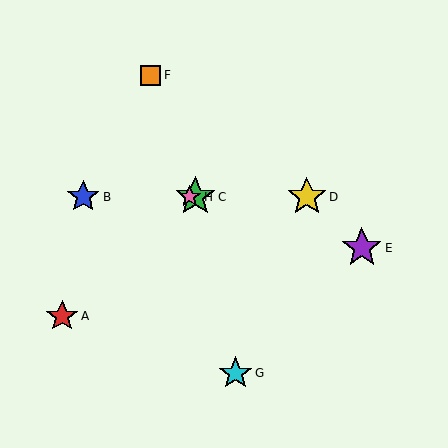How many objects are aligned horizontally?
4 objects (B, C, D, H) are aligned horizontally.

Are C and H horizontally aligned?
Yes, both are at y≈197.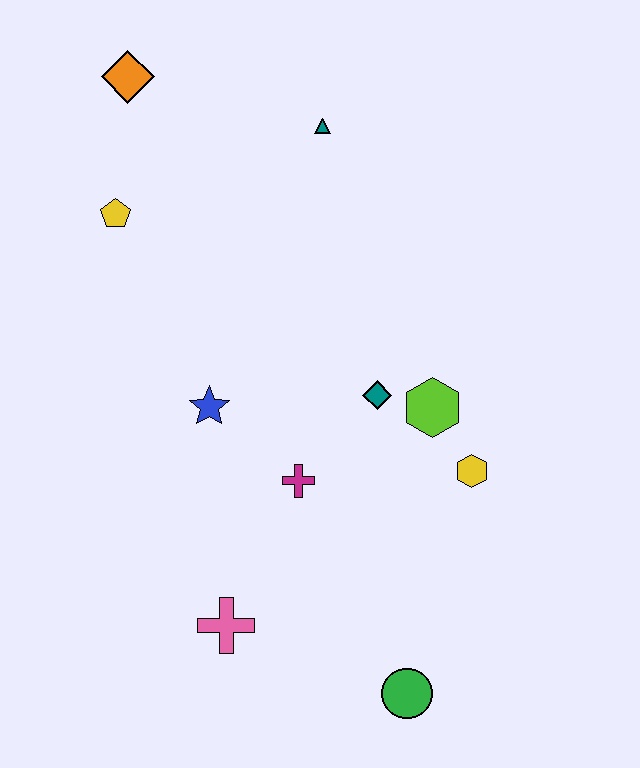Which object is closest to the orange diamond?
The yellow pentagon is closest to the orange diamond.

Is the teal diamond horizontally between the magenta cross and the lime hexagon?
Yes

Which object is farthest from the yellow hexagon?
The orange diamond is farthest from the yellow hexagon.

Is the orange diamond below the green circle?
No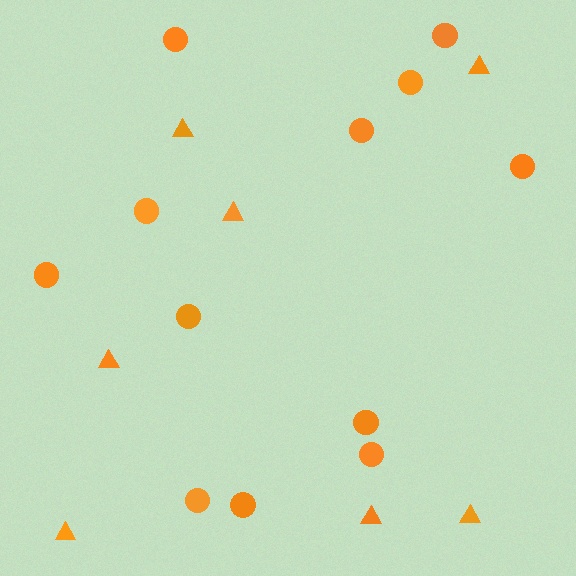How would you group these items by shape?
There are 2 groups: one group of circles (12) and one group of triangles (7).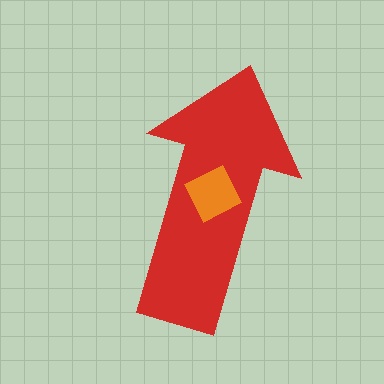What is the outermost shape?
The red arrow.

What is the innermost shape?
The orange square.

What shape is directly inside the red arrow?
The orange square.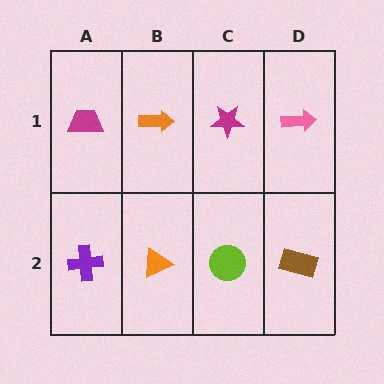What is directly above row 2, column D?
A pink arrow.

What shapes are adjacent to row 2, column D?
A pink arrow (row 1, column D), a lime circle (row 2, column C).